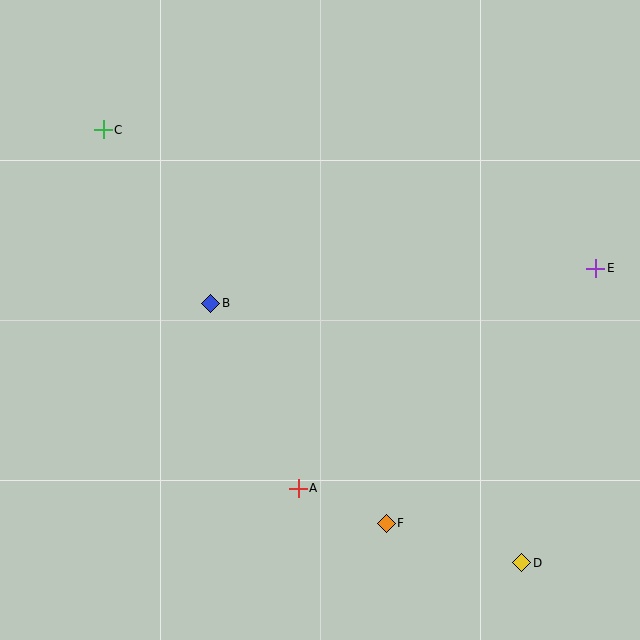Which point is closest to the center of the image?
Point B at (211, 303) is closest to the center.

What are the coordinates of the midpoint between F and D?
The midpoint between F and D is at (454, 543).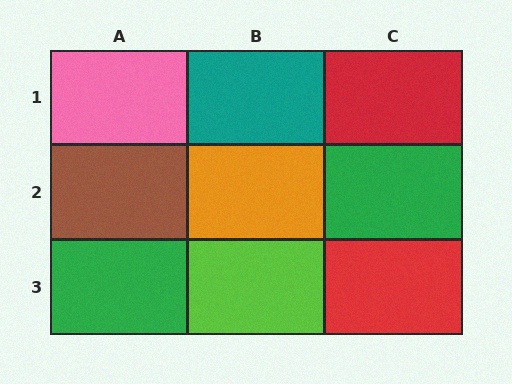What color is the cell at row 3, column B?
Lime.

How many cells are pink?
1 cell is pink.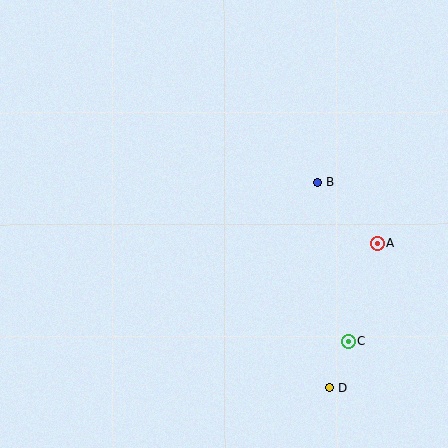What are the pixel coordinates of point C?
Point C is at (349, 341).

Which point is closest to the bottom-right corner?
Point D is closest to the bottom-right corner.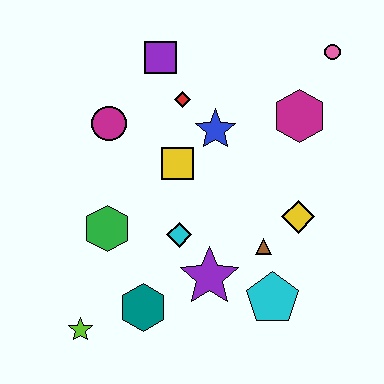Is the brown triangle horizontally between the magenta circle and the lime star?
No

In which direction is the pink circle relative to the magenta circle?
The pink circle is to the right of the magenta circle.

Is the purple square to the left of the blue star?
Yes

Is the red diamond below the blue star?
No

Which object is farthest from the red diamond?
The lime star is farthest from the red diamond.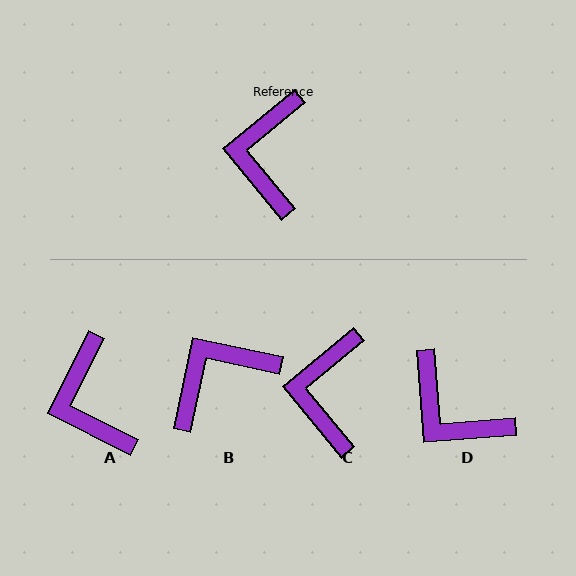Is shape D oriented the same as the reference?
No, it is off by about 55 degrees.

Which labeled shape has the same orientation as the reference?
C.